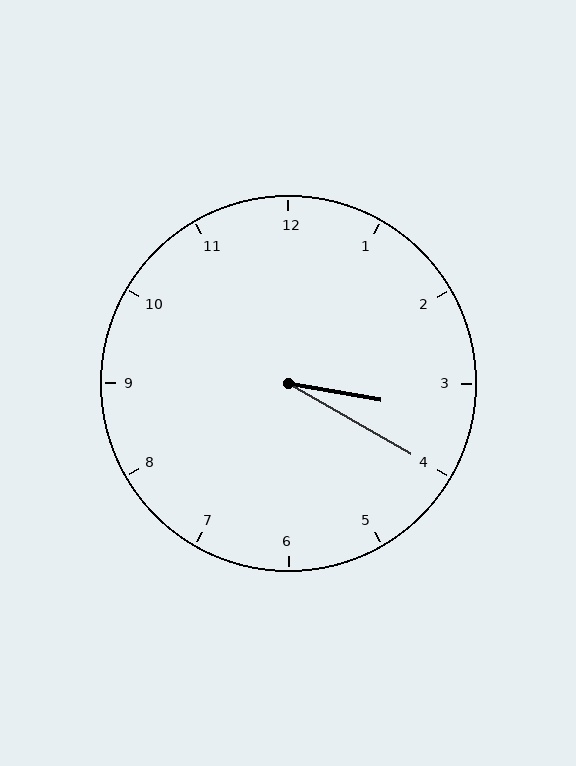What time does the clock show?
3:20.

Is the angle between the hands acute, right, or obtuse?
It is acute.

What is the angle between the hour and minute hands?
Approximately 20 degrees.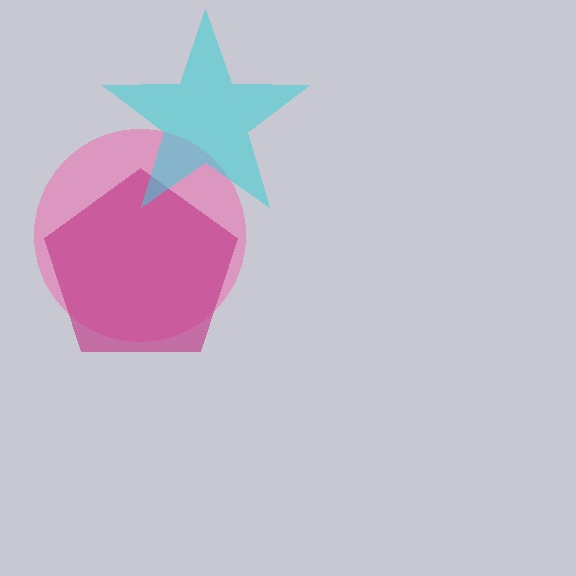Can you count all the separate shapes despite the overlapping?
Yes, there are 3 separate shapes.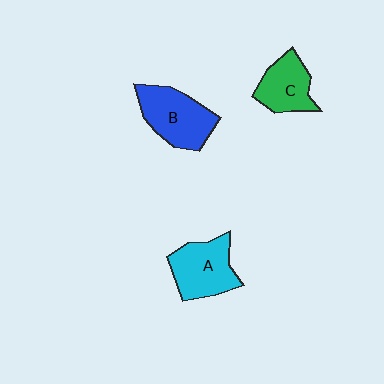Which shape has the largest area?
Shape B (blue).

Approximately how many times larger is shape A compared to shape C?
Approximately 1.3 times.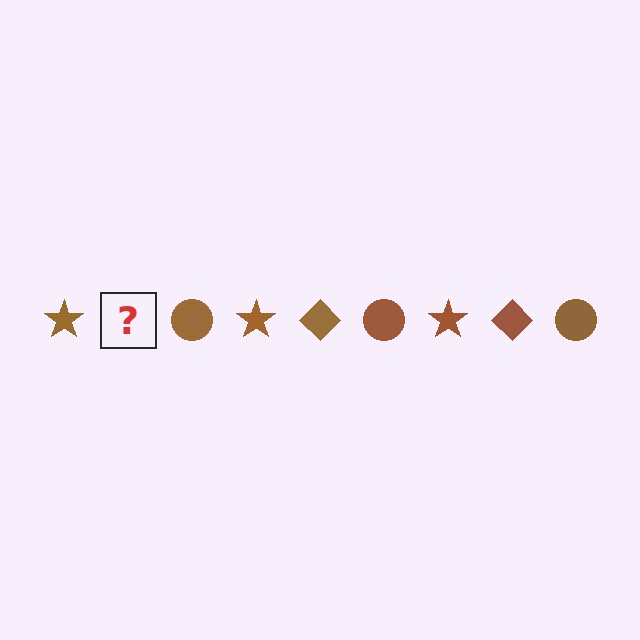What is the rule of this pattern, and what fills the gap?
The rule is that the pattern cycles through star, diamond, circle shapes in brown. The gap should be filled with a brown diamond.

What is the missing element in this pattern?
The missing element is a brown diamond.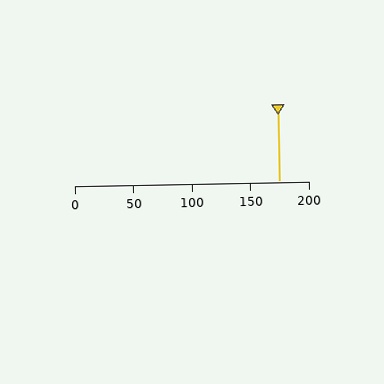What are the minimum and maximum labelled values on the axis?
The axis runs from 0 to 200.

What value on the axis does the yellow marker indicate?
The marker indicates approximately 175.